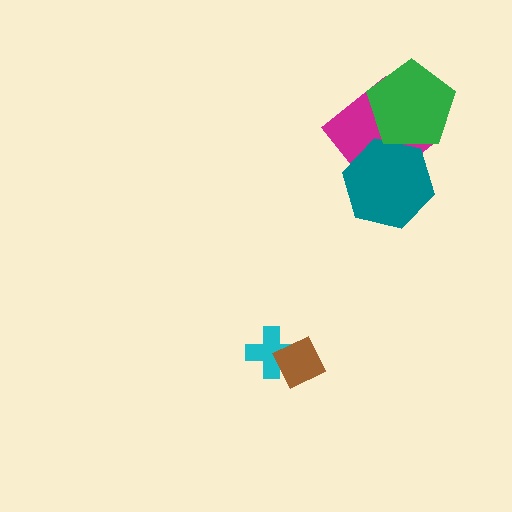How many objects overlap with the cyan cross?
1 object overlaps with the cyan cross.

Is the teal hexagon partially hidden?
Yes, it is partially covered by another shape.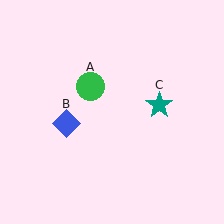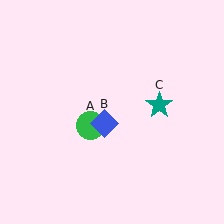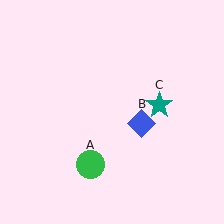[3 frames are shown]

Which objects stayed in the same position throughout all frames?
Teal star (object C) remained stationary.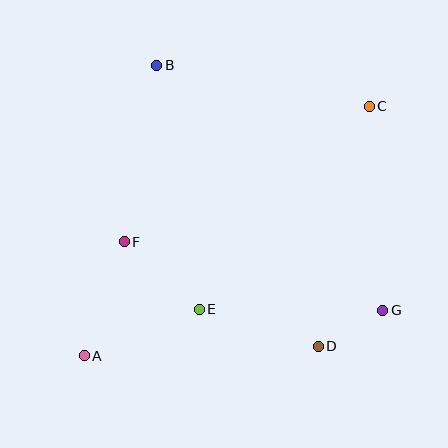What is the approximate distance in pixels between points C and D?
The distance between C and D is approximately 246 pixels.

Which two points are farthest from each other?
Points A and C are farthest from each other.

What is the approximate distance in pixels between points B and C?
The distance between B and C is approximately 216 pixels.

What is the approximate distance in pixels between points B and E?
The distance between B and E is approximately 247 pixels.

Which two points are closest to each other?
Points D and G are closest to each other.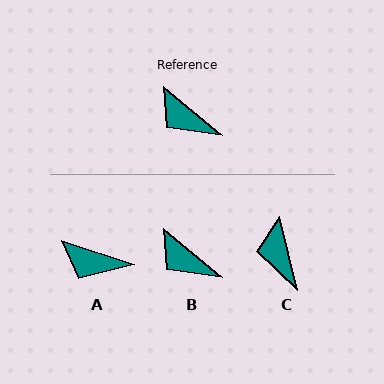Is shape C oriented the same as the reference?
No, it is off by about 36 degrees.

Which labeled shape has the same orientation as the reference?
B.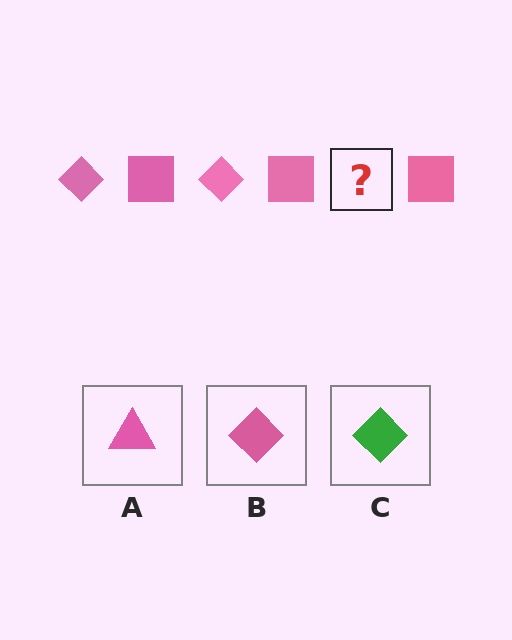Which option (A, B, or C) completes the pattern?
B.